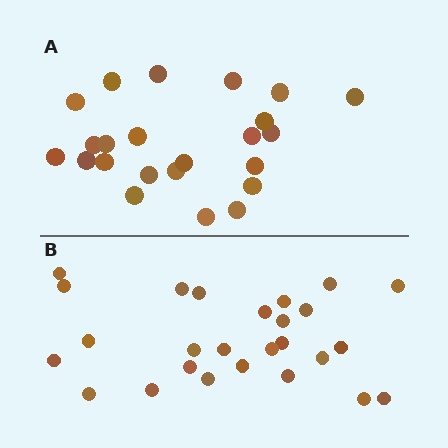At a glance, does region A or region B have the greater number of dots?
Region B (the bottom region) has more dots.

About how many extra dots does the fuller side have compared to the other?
Region B has just a few more — roughly 2 or 3 more dots than region A.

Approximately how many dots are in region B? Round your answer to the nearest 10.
About 30 dots. (The exact count is 26, which rounds to 30.)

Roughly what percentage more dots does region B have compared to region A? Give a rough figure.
About 15% more.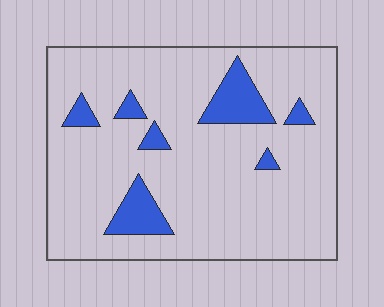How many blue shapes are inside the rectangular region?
7.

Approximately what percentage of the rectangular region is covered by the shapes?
Approximately 10%.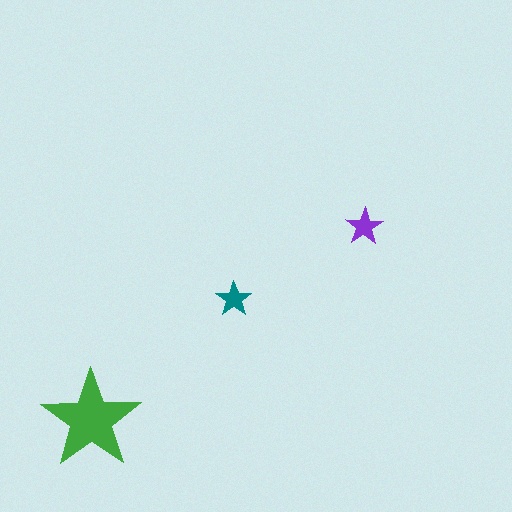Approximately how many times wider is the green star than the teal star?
About 3 times wider.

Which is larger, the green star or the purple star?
The green one.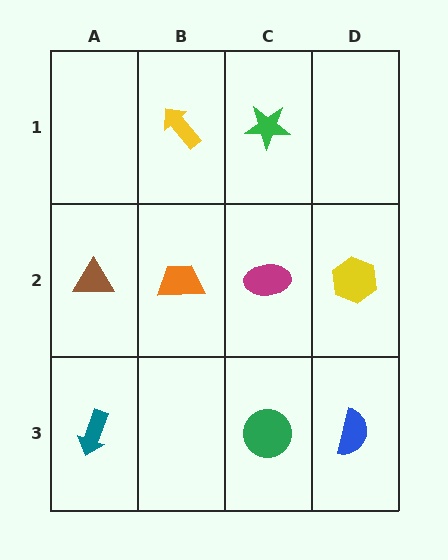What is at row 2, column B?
An orange trapezoid.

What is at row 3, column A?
A teal arrow.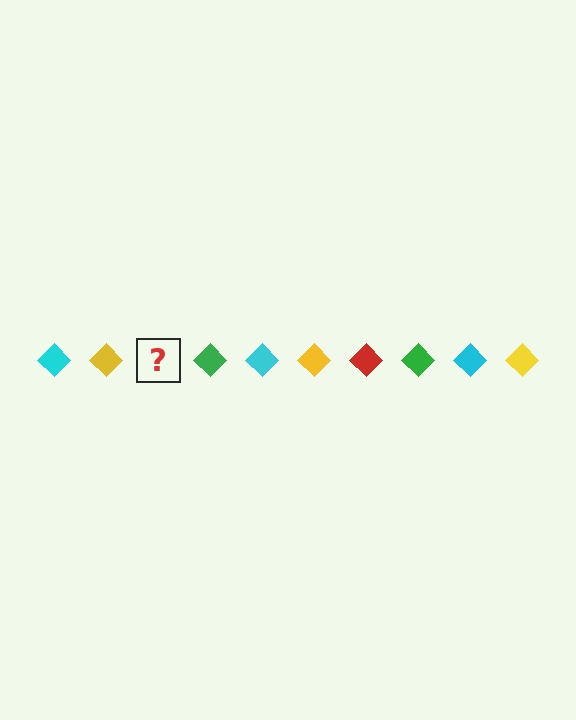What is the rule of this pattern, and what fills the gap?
The rule is that the pattern cycles through cyan, yellow, red, green diamonds. The gap should be filled with a red diamond.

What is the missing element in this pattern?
The missing element is a red diamond.